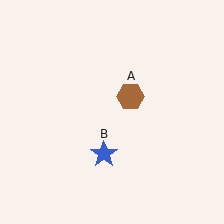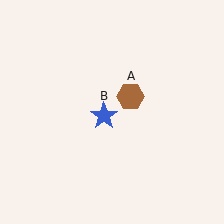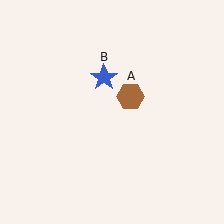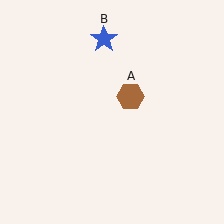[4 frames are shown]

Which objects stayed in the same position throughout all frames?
Brown hexagon (object A) remained stationary.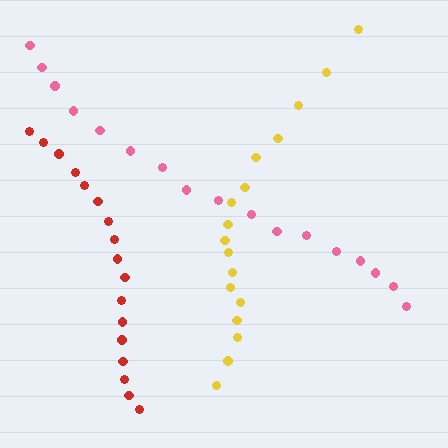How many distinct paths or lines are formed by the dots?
There are 3 distinct paths.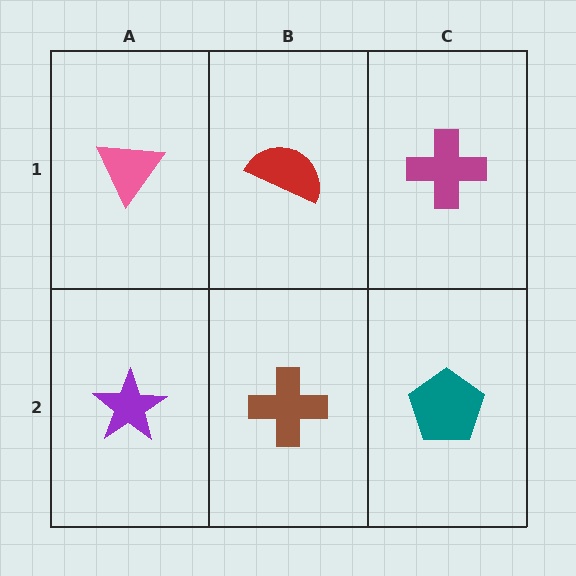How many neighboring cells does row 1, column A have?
2.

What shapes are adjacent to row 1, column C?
A teal pentagon (row 2, column C), a red semicircle (row 1, column B).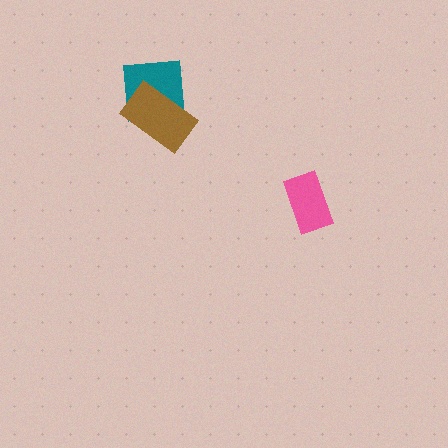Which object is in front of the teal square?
The brown rectangle is in front of the teal square.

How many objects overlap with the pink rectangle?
0 objects overlap with the pink rectangle.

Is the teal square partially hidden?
Yes, it is partially covered by another shape.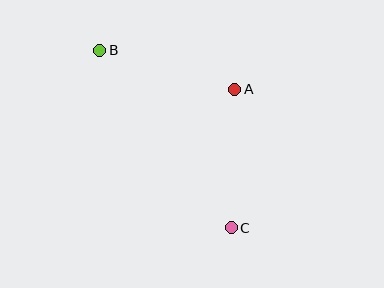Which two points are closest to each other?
Points A and C are closest to each other.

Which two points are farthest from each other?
Points B and C are farthest from each other.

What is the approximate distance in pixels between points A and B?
The distance between A and B is approximately 141 pixels.